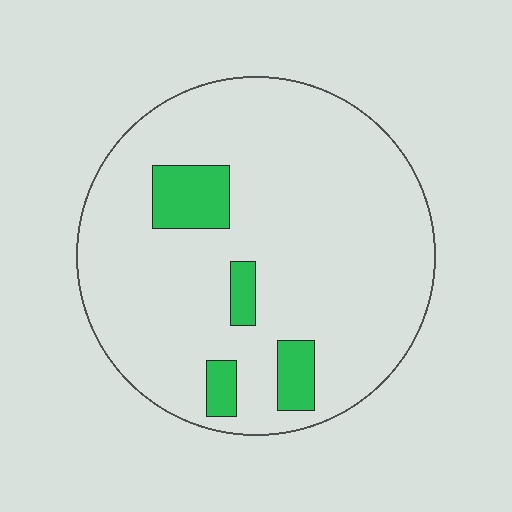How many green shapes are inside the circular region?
4.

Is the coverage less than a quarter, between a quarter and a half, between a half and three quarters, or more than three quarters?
Less than a quarter.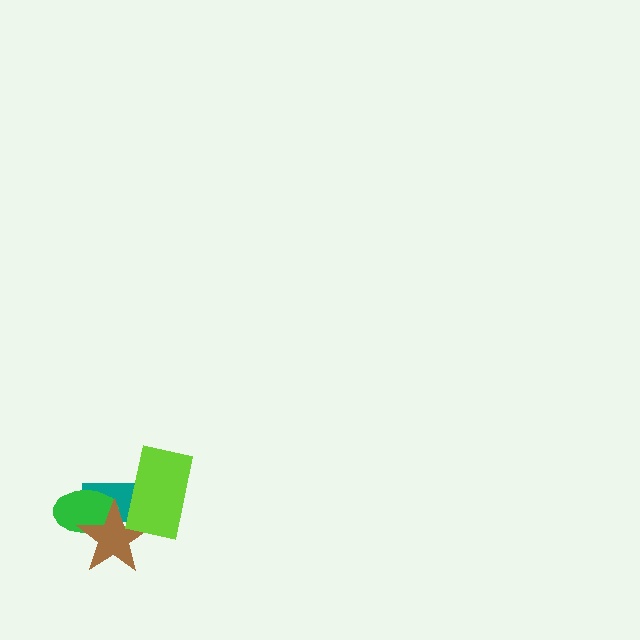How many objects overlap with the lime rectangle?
2 objects overlap with the lime rectangle.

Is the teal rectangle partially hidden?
Yes, it is partially covered by another shape.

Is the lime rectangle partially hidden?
No, no other shape covers it.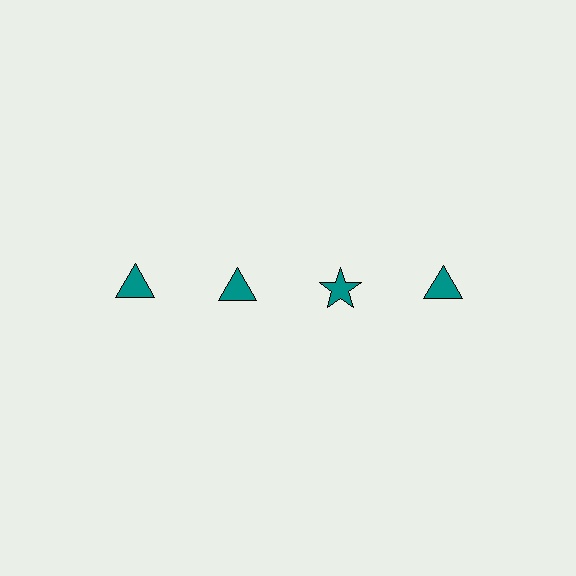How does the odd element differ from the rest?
It has a different shape: star instead of triangle.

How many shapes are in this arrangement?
There are 4 shapes arranged in a grid pattern.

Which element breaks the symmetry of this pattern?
The teal star in the top row, center column breaks the symmetry. All other shapes are teal triangles.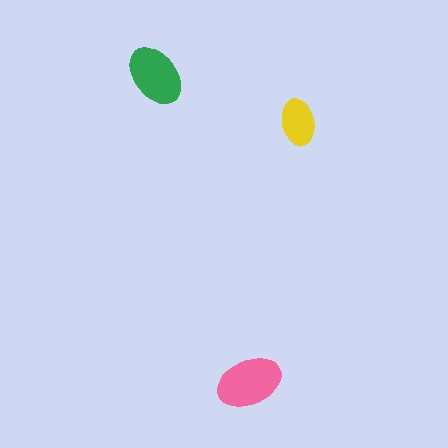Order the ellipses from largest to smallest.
the pink one, the green one, the yellow one.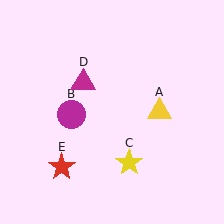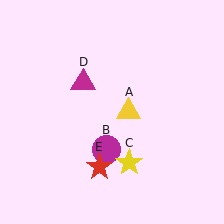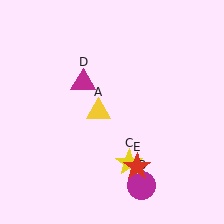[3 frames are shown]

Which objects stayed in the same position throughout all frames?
Yellow star (object C) and magenta triangle (object D) remained stationary.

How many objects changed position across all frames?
3 objects changed position: yellow triangle (object A), magenta circle (object B), red star (object E).